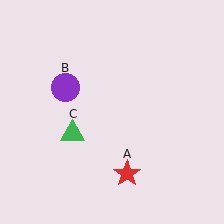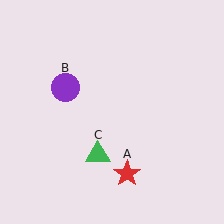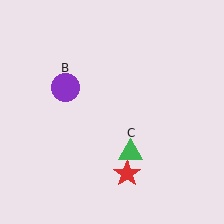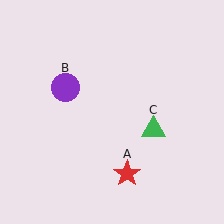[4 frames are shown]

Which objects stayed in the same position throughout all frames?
Red star (object A) and purple circle (object B) remained stationary.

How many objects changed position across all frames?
1 object changed position: green triangle (object C).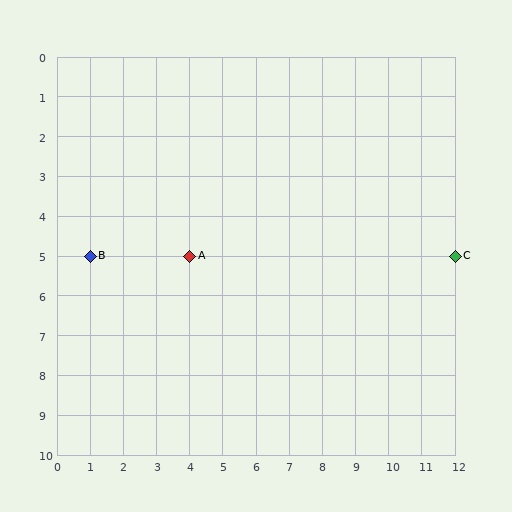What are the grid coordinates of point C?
Point C is at grid coordinates (12, 5).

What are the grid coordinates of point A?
Point A is at grid coordinates (4, 5).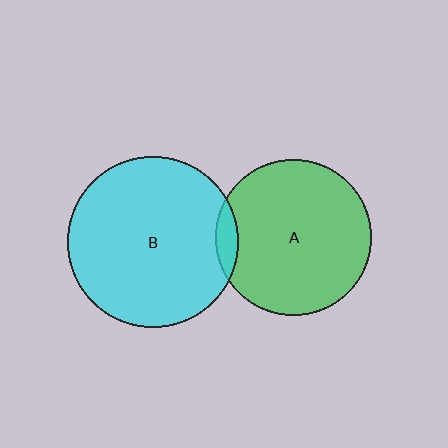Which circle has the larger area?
Circle B (cyan).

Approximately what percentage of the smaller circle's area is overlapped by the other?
Approximately 5%.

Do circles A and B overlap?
Yes.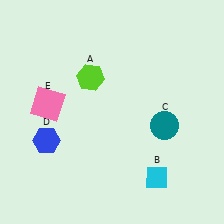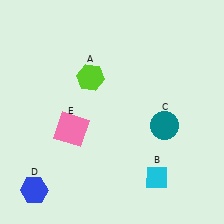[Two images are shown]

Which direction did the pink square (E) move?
The pink square (E) moved down.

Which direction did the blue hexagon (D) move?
The blue hexagon (D) moved down.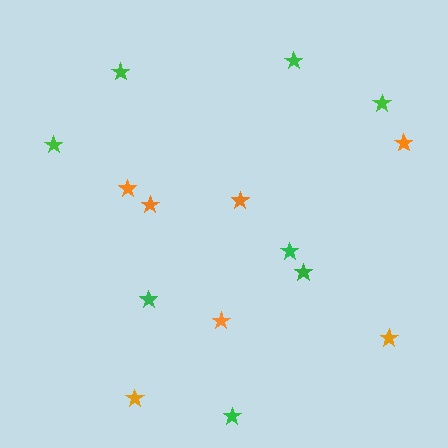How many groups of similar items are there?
There are 2 groups: one group of orange stars (7) and one group of green stars (8).